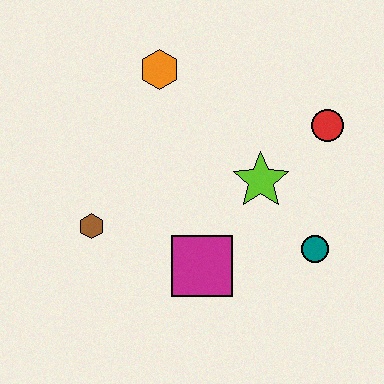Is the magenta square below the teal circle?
Yes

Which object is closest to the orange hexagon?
The lime star is closest to the orange hexagon.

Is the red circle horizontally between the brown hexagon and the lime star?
No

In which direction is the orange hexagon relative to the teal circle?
The orange hexagon is above the teal circle.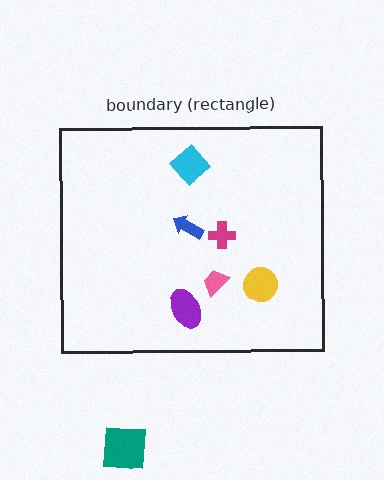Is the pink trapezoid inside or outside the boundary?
Inside.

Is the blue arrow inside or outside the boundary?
Inside.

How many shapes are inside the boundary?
6 inside, 1 outside.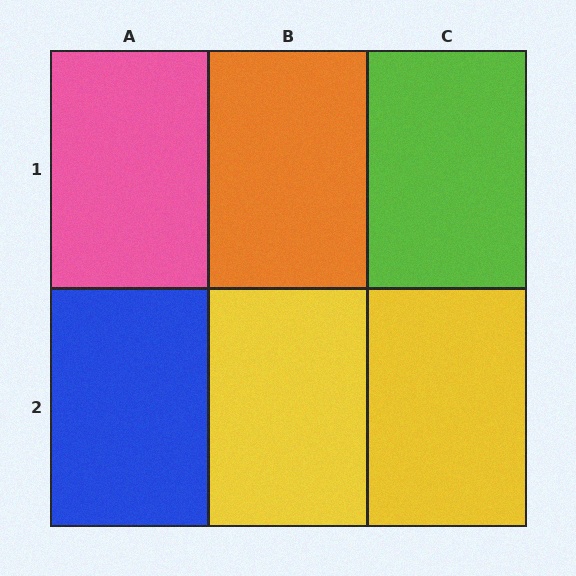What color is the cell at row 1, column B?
Orange.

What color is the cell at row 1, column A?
Pink.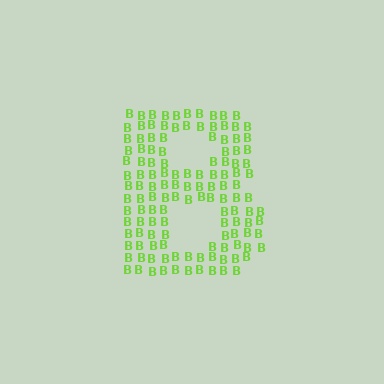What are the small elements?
The small elements are letter B's.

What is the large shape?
The large shape is the letter B.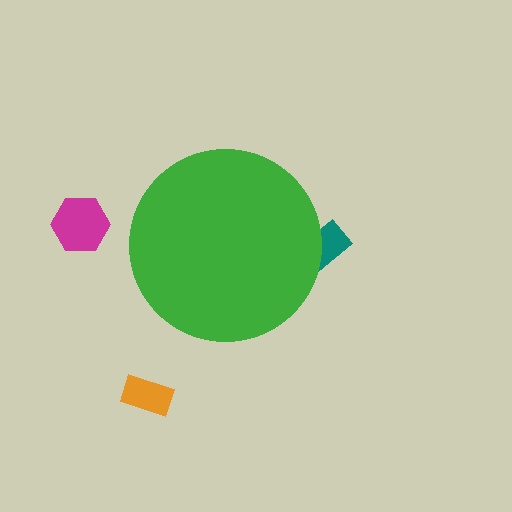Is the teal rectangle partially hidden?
Yes, the teal rectangle is partially hidden behind the green circle.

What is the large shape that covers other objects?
A green circle.